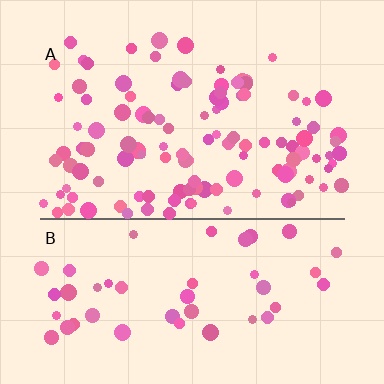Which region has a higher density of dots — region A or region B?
A (the top).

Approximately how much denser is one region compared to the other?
Approximately 2.4× — region A over region B.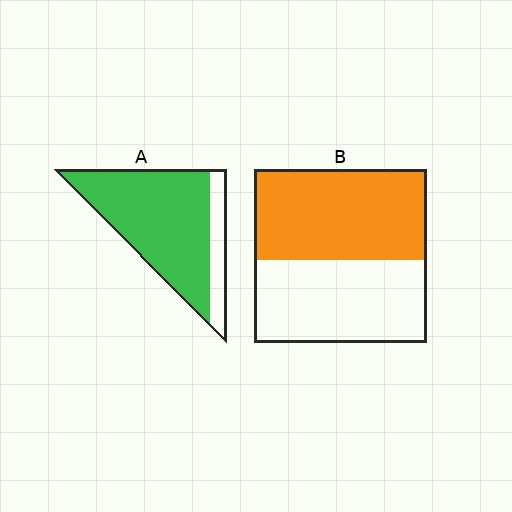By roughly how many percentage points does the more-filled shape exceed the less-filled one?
By roughly 30 percentage points (A over B).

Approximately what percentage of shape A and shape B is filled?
A is approximately 80% and B is approximately 50%.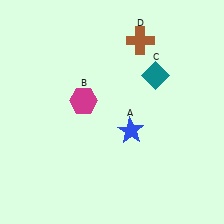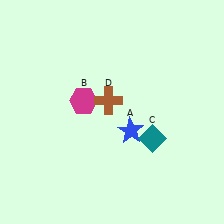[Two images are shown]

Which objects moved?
The objects that moved are: the teal diamond (C), the brown cross (D).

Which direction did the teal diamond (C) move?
The teal diamond (C) moved down.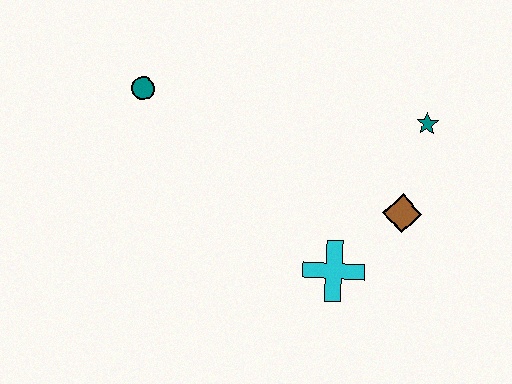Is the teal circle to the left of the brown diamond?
Yes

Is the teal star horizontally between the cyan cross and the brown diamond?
No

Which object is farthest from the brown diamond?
The teal circle is farthest from the brown diamond.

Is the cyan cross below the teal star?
Yes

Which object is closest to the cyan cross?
The brown diamond is closest to the cyan cross.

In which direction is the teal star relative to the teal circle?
The teal star is to the right of the teal circle.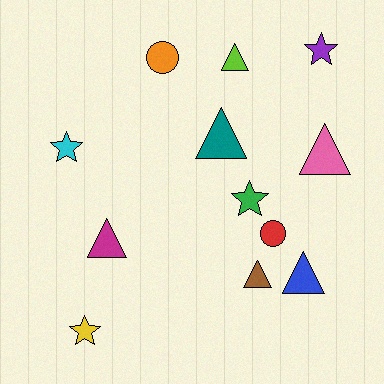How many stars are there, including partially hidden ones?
There are 4 stars.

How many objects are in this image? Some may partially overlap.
There are 12 objects.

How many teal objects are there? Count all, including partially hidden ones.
There is 1 teal object.